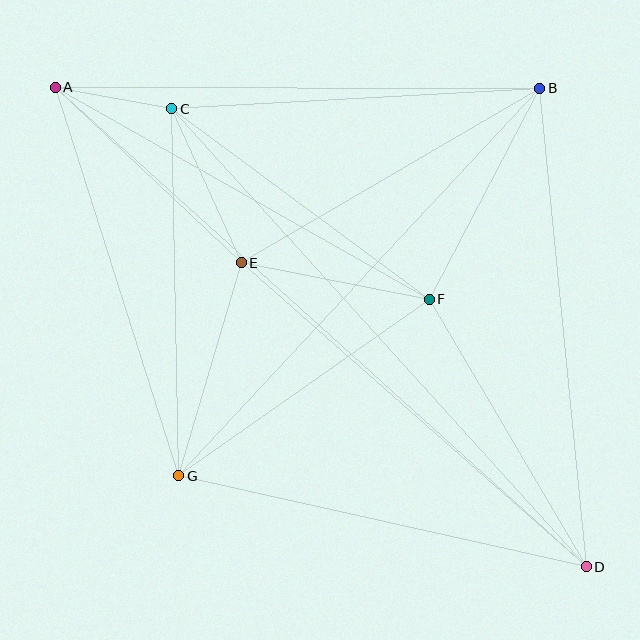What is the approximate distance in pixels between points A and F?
The distance between A and F is approximately 430 pixels.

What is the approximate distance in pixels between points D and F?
The distance between D and F is approximately 310 pixels.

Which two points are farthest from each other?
Points A and D are farthest from each other.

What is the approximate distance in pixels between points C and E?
The distance between C and E is approximately 169 pixels.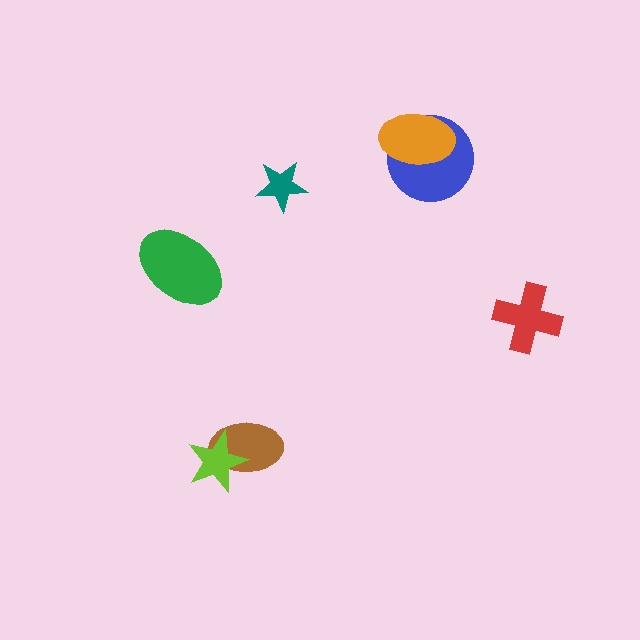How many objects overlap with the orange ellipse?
1 object overlaps with the orange ellipse.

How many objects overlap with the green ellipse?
0 objects overlap with the green ellipse.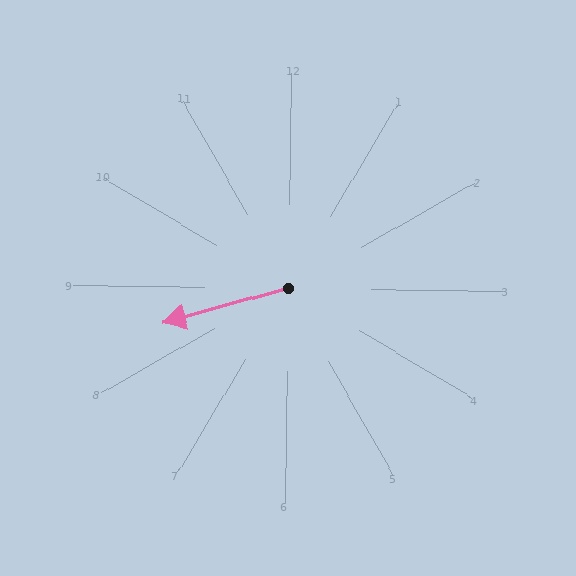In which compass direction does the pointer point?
West.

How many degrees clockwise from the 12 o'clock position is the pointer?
Approximately 254 degrees.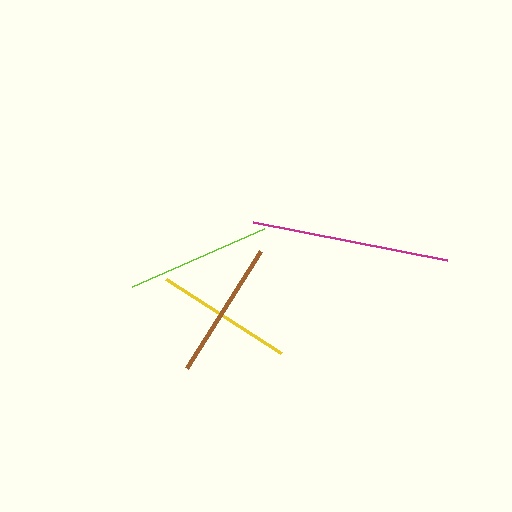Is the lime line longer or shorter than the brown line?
The lime line is longer than the brown line.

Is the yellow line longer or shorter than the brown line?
The brown line is longer than the yellow line.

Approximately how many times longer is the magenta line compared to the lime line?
The magenta line is approximately 1.4 times the length of the lime line.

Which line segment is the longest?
The magenta line is the longest at approximately 198 pixels.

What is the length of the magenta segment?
The magenta segment is approximately 198 pixels long.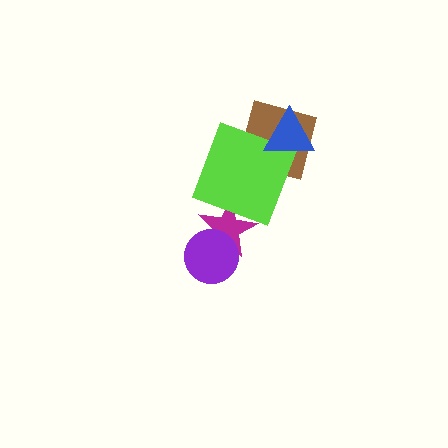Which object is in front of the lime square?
The blue triangle is in front of the lime square.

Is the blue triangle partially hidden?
No, no other shape covers it.